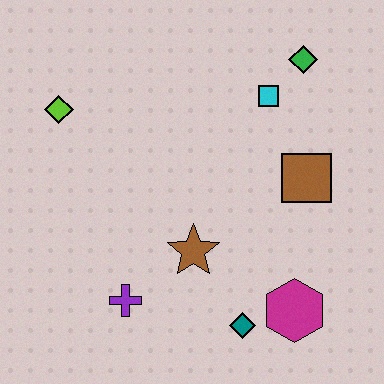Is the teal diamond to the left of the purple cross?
No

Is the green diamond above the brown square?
Yes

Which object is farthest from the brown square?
The lime diamond is farthest from the brown square.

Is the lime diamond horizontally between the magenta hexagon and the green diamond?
No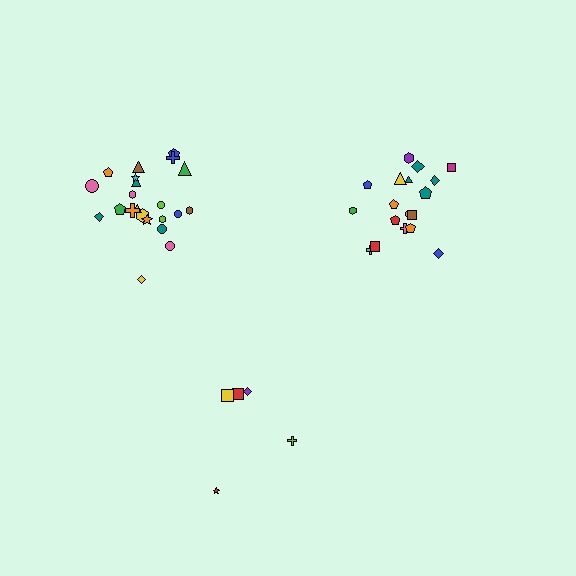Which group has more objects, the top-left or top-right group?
The top-left group.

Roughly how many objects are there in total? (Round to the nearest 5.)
Roughly 45 objects in total.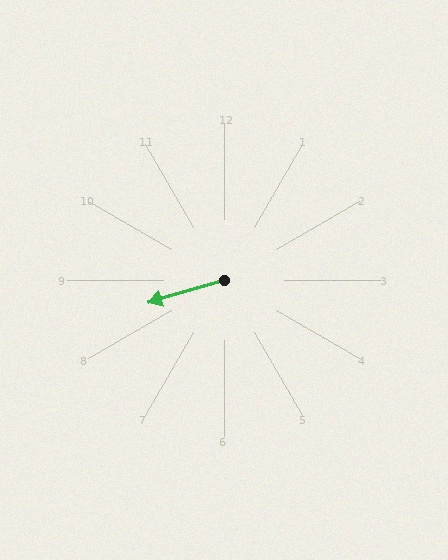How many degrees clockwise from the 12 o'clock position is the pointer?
Approximately 254 degrees.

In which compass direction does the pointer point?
West.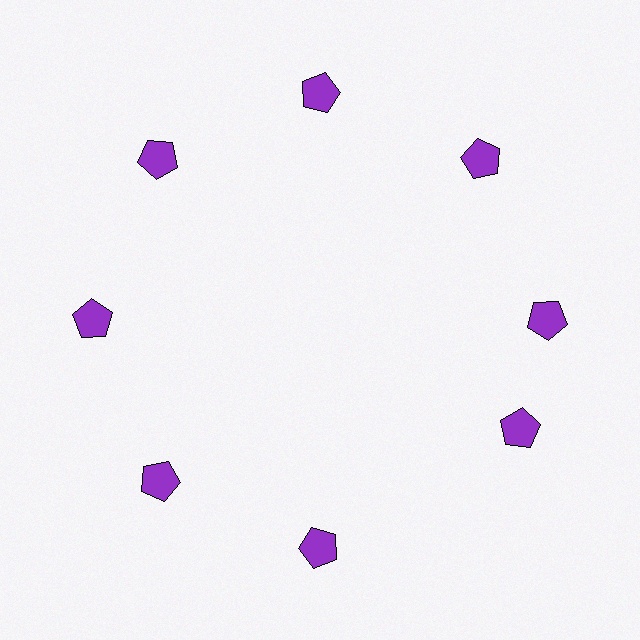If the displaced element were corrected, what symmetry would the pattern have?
It would have 8-fold rotational symmetry — the pattern would map onto itself every 45 degrees.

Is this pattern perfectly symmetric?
No. The 8 purple pentagons are arranged in a ring, but one element near the 4 o'clock position is rotated out of alignment along the ring, breaking the 8-fold rotational symmetry.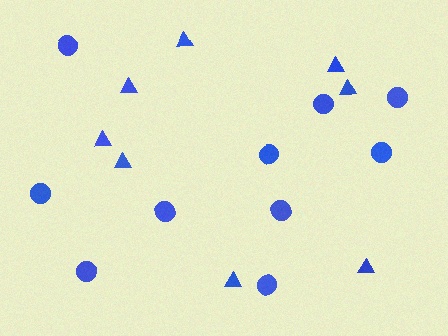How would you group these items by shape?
There are 2 groups: one group of triangles (8) and one group of circles (10).